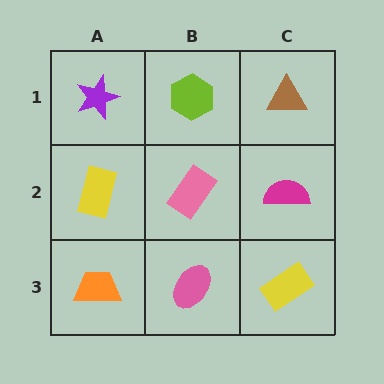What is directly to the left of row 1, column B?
A purple star.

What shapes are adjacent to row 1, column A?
A yellow rectangle (row 2, column A), a lime hexagon (row 1, column B).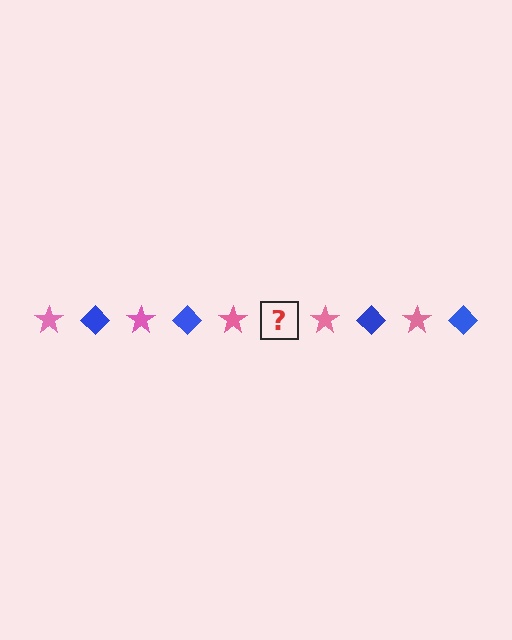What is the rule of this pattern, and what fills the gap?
The rule is that the pattern alternates between pink star and blue diamond. The gap should be filled with a blue diamond.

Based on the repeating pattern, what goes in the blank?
The blank should be a blue diamond.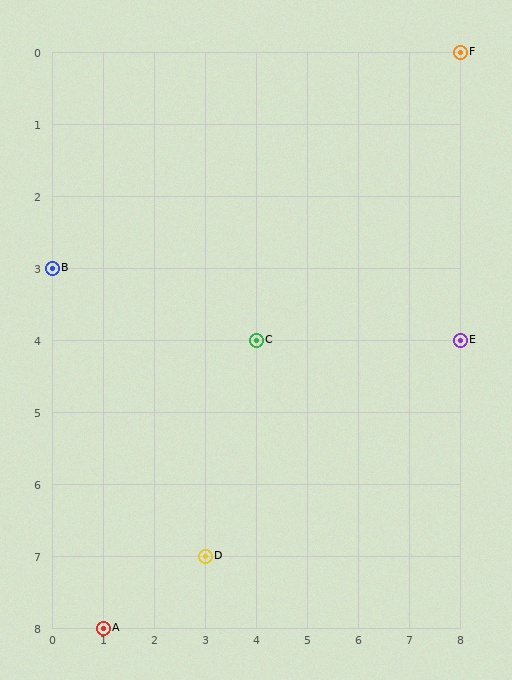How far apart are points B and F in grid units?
Points B and F are 8 columns and 3 rows apart (about 8.5 grid units diagonally).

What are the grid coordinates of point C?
Point C is at grid coordinates (4, 4).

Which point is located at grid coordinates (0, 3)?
Point B is at (0, 3).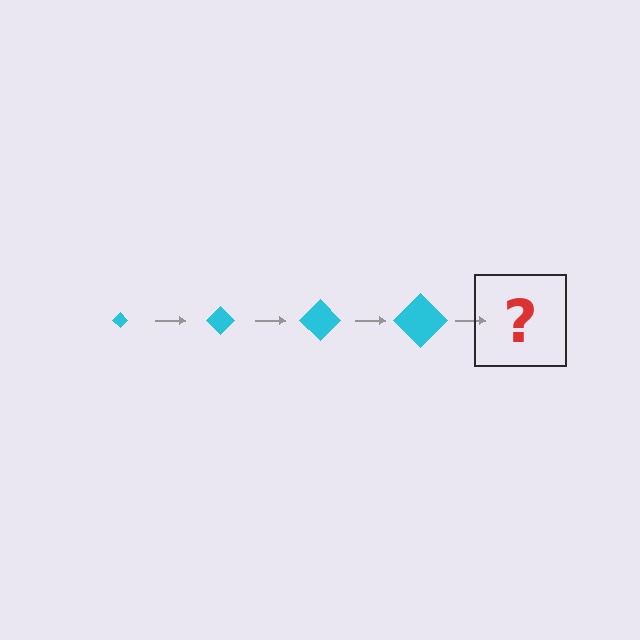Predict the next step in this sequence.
The next step is a cyan diamond, larger than the previous one.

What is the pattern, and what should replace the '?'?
The pattern is that the diamond gets progressively larger each step. The '?' should be a cyan diamond, larger than the previous one.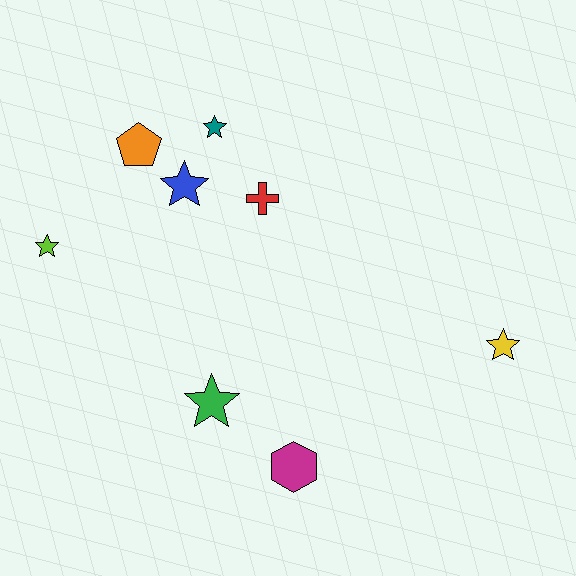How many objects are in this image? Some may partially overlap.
There are 8 objects.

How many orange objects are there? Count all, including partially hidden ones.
There is 1 orange object.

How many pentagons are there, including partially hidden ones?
There is 1 pentagon.